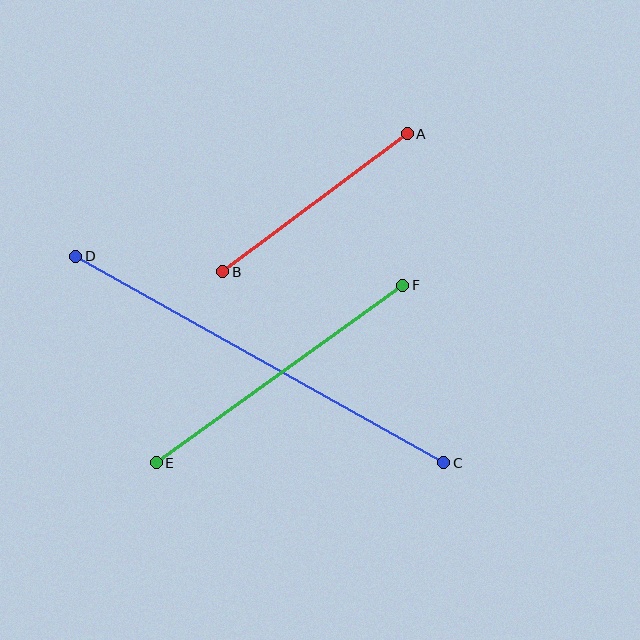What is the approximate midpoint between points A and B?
The midpoint is at approximately (315, 203) pixels.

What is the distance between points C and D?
The distance is approximately 421 pixels.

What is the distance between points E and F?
The distance is approximately 304 pixels.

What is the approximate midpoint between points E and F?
The midpoint is at approximately (280, 374) pixels.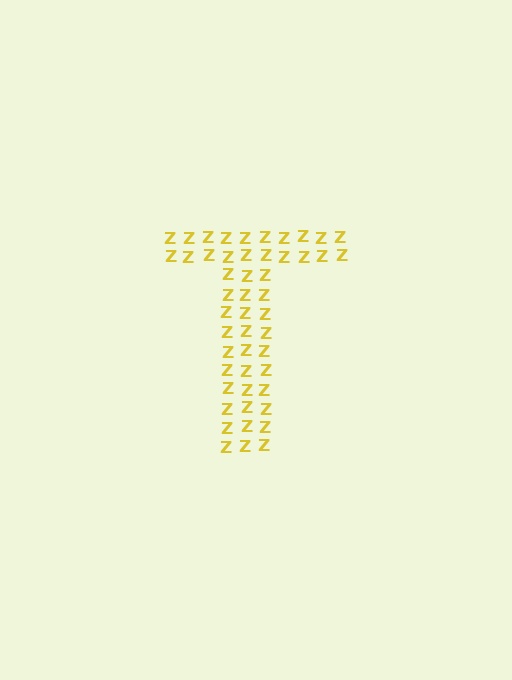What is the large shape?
The large shape is the letter T.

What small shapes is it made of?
It is made of small letter Z's.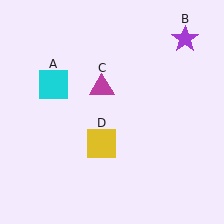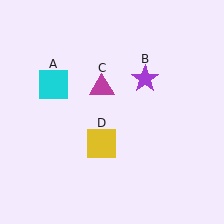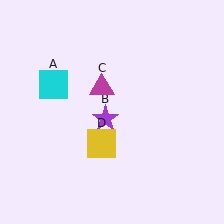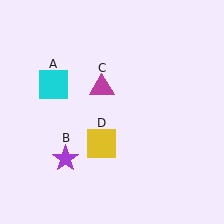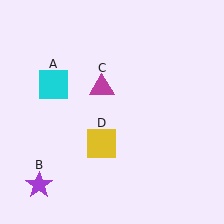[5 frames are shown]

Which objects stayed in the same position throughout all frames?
Cyan square (object A) and magenta triangle (object C) and yellow square (object D) remained stationary.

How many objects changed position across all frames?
1 object changed position: purple star (object B).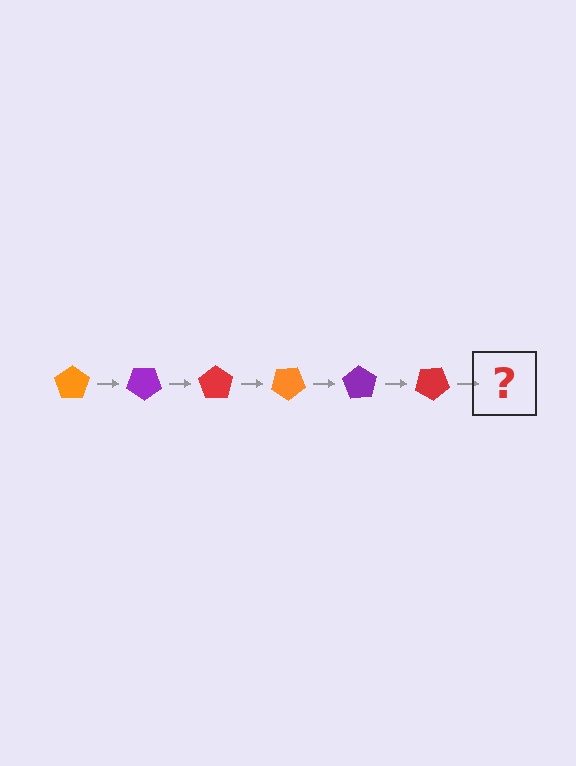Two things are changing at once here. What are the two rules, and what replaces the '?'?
The two rules are that it rotates 35 degrees each step and the color cycles through orange, purple, and red. The '?' should be an orange pentagon, rotated 210 degrees from the start.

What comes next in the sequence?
The next element should be an orange pentagon, rotated 210 degrees from the start.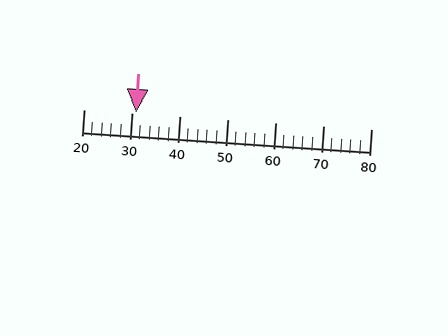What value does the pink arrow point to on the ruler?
The pink arrow points to approximately 31.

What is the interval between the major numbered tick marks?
The major tick marks are spaced 10 units apart.